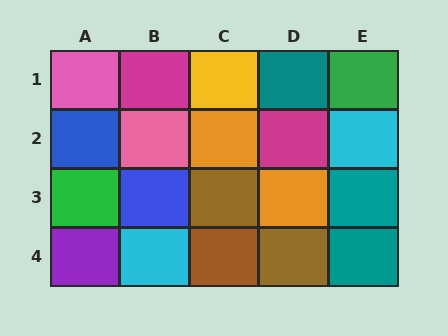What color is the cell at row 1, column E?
Green.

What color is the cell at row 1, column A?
Pink.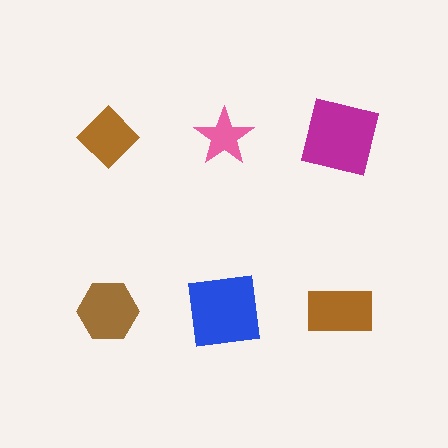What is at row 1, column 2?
A pink star.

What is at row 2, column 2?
A blue square.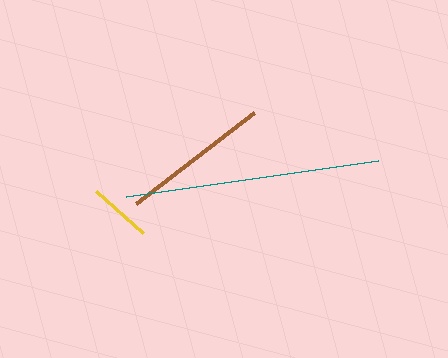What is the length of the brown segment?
The brown segment is approximately 149 pixels long.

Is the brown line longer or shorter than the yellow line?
The brown line is longer than the yellow line.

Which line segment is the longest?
The teal line is the longest at approximately 255 pixels.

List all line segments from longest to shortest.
From longest to shortest: teal, brown, yellow.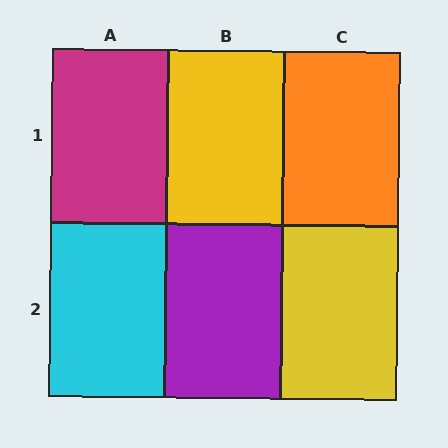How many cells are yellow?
2 cells are yellow.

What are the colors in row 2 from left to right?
Cyan, purple, yellow.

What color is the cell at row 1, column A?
Magenta.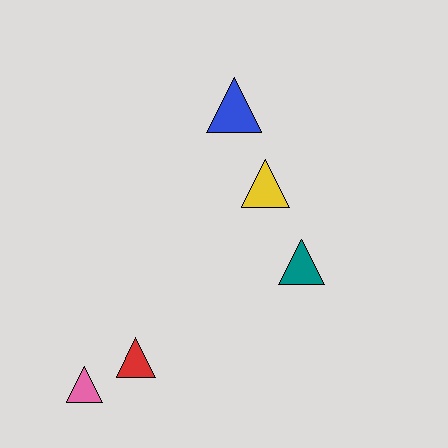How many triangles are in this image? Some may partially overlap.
There are 5 triangles.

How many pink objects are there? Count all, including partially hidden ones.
There is 1 pink object.